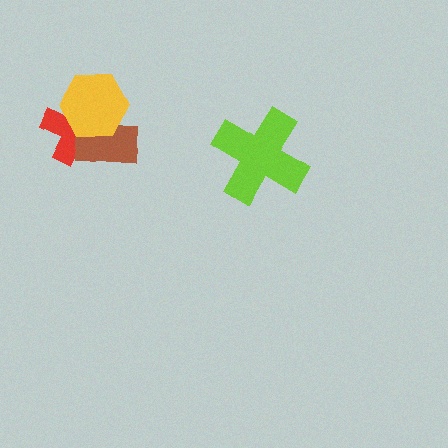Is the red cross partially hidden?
Yes, it is partially covered by another shape.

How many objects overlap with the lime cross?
0 objects overlap with the lime cross.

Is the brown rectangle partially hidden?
Yes, it is partially covered by another shape.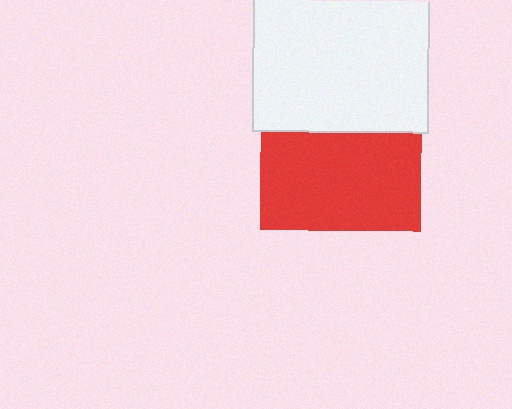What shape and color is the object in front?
The object in front is a white square.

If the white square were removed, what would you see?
You would see the complete red square.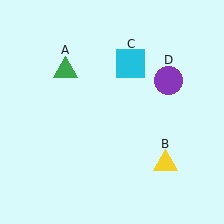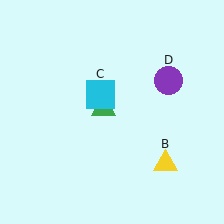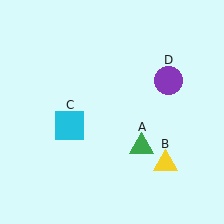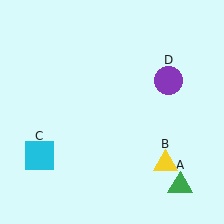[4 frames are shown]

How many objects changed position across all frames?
2 objects changed position: green triangle (object A), cyan square (object C).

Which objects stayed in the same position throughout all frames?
Yellow triangle (object B) and purple circle (object D) remained stationary.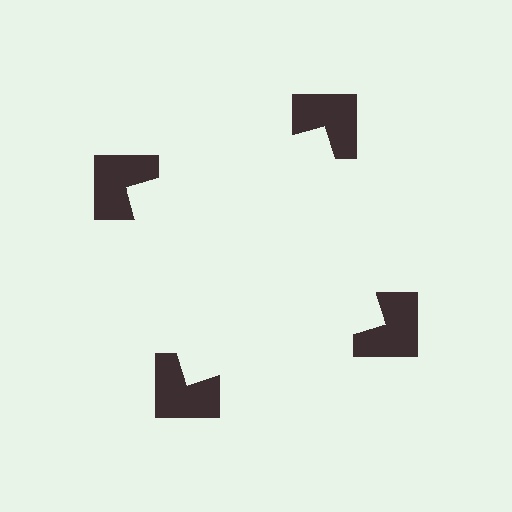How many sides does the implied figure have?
4 sides.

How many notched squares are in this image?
There are 4 — one at each vertex of the illusory square.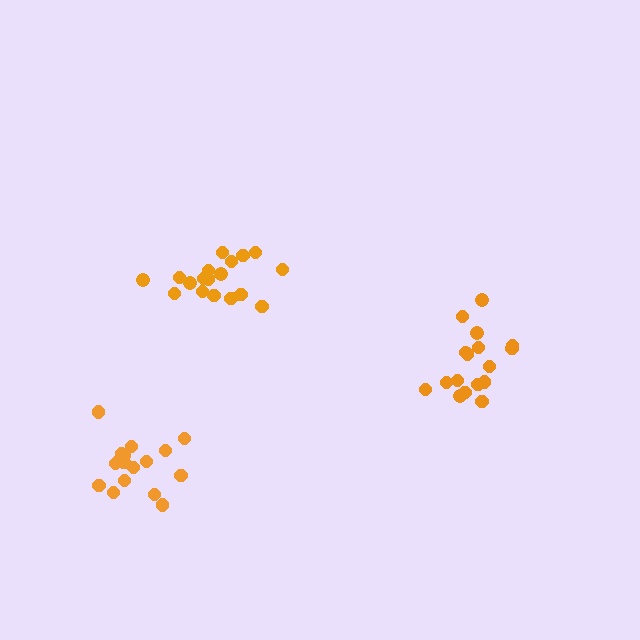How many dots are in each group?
Group 1: 18 dots, Group 2: 17 dots, Group 3: 17 dots (52 total).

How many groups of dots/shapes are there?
There are 3 groups.